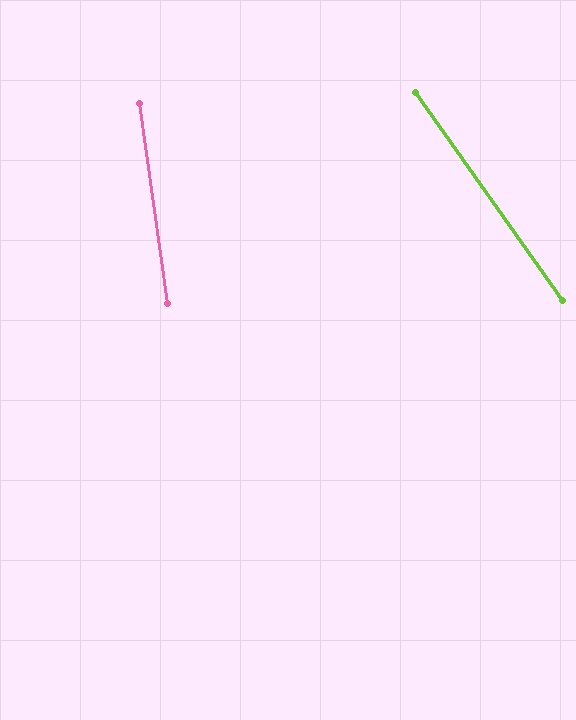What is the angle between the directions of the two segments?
Approximately 28 degrees.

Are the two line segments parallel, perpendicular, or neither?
Neither parallel nor perpendicular — they differ by about 28°.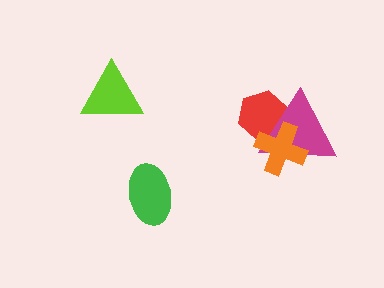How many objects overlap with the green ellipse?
0 objects overlap with the green ellipse.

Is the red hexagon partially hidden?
Yes, it is partially covered by another shape.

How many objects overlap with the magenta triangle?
2 objects overlap with the magenta triangle.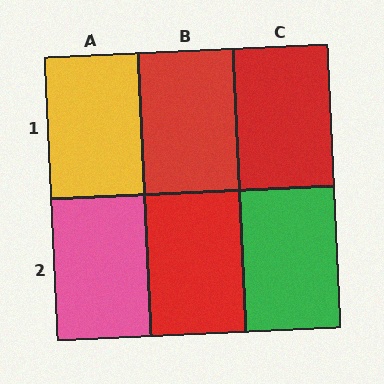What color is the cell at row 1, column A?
Yellow.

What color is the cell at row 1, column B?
Red.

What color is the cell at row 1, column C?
Red.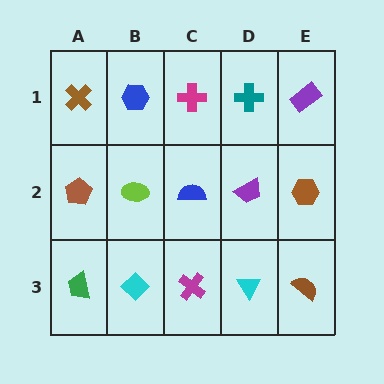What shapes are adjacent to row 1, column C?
A blue semicircle (row 2, column C), a blue hexagon (row 1, column B), a teal cross (row 1, column D).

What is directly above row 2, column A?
A brown cross.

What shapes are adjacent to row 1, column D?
A purple trapezoid (row 2, column D), a magenta cross (row 1, column C), a purple rectangle (row 1, column E).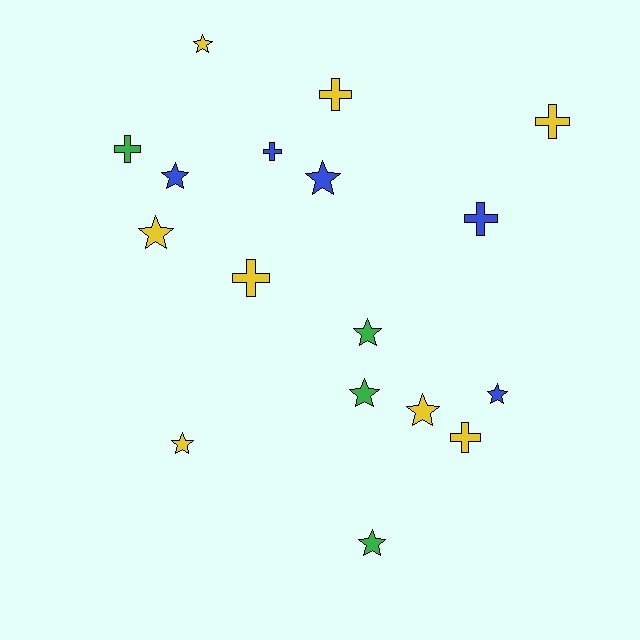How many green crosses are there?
There is 1 green cross.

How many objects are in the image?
There are 17 objects.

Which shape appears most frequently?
Star, with 10 objects.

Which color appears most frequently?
Yellow, with 8 objects.